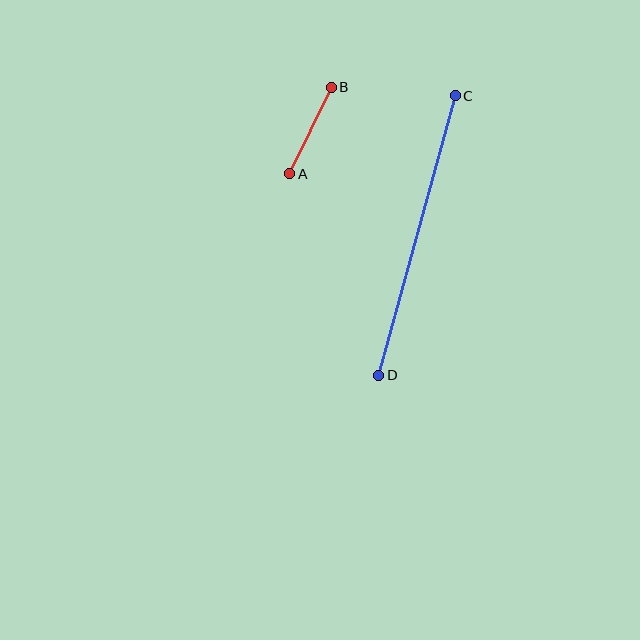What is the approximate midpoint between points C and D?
The midpoint is at approximately (417, 236) pixels.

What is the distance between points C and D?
The distance is approximately 290 pixels.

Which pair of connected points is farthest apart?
Points C and D are farthest apart.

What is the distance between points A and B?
The distance is approximately 96 pixels.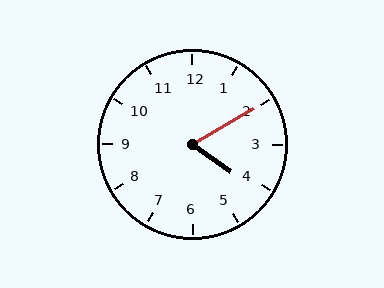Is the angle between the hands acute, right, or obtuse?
It is acute.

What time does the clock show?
4:10.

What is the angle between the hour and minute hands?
Approximately 65 degrees.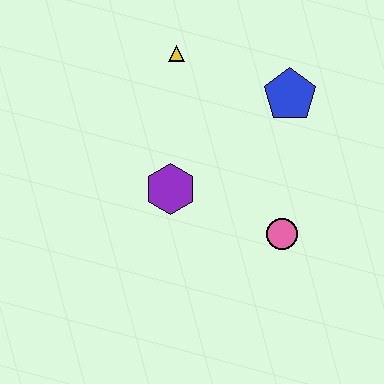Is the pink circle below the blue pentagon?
Yes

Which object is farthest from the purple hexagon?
The blue pentagon is farthest from the purple hexagon.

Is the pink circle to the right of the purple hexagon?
Yes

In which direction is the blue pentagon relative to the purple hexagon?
The blue pentagon is to the right of the purple hexagon.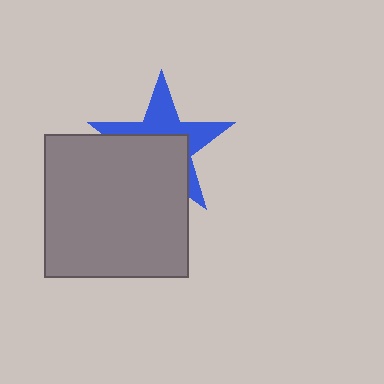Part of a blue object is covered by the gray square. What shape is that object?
It is a star.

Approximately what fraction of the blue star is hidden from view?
Roughly 53% of the blue star is hidden behind the gray square.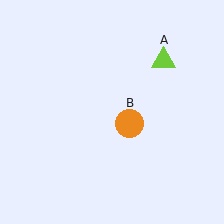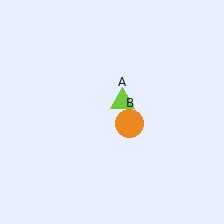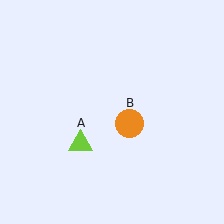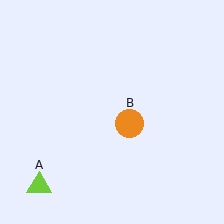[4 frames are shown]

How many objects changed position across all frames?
1 object changed position: lime triangle (object A).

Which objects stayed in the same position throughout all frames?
Orange circle (object B) remained stationary.